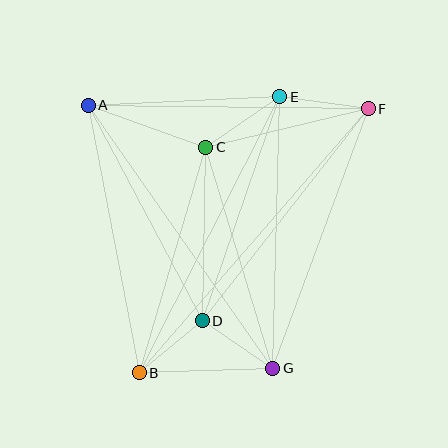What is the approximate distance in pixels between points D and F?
The distance between D and F is approximately 269 pixels.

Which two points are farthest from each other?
Points B and F are farthest from each other.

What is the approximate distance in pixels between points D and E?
The distance between D and E is approximately 237 pixels.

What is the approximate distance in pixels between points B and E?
The distance between B and E is approximately 309 pixels.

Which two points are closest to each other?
Points B and D are closest to each other.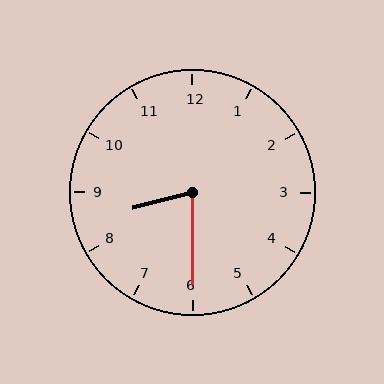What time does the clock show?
8:30.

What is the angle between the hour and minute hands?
Approximately 75 degrees.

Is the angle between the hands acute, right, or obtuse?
It is acute.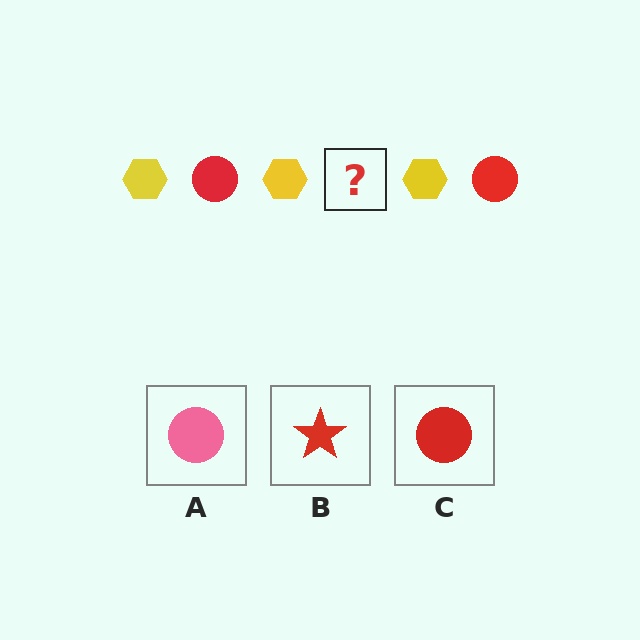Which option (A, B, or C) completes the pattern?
C.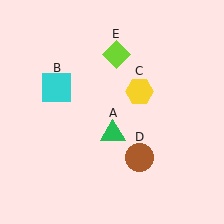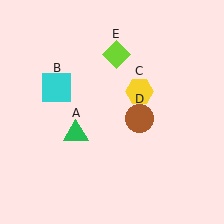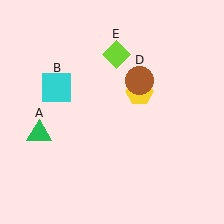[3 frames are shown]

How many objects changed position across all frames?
2 objects changed position: green triangle (object A), brown circle (object D).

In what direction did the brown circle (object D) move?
The brown circle (object D) moved up.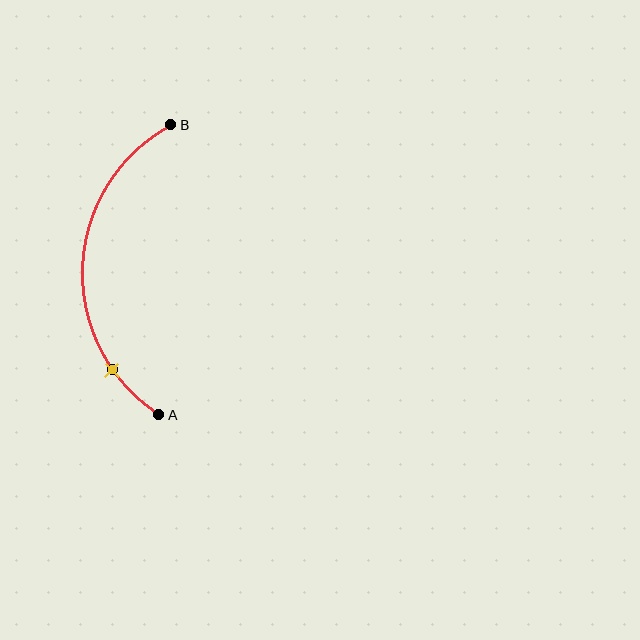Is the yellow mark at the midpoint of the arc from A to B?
No. The yellow mark lies on the arc but is closer to endpoint A. The arc midpoint would be at the point on the curve equidistant along the arc from both A and B.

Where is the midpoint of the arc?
The arc midpoint is the point on the curve farthest from the straight line joining A and B. It sits to the left of that line.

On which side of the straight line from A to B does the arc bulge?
The arc bulges to the left of the straight line connecting A and B.